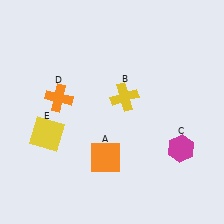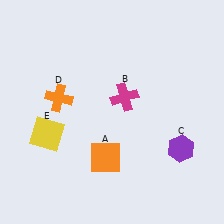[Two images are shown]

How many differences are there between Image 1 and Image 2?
There are 2 differences between the two images.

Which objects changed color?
B changed from yellow to magenta. C changed from magenta to purple.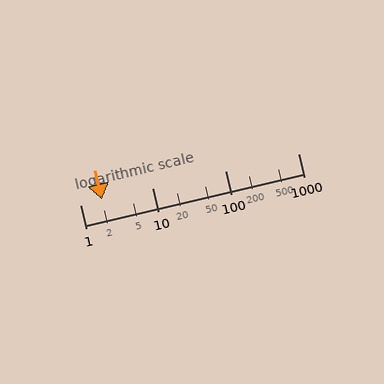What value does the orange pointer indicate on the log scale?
The pointer indicates approximately 2.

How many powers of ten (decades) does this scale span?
The scale spans 3 decades, from 1 to 1000.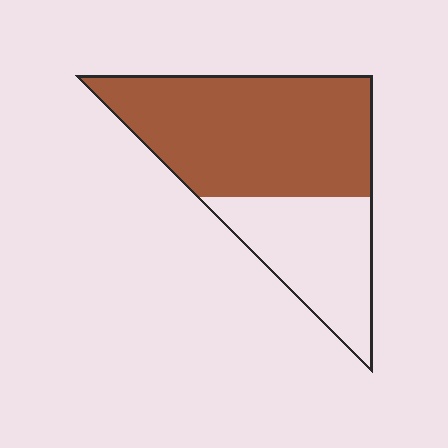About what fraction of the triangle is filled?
About two thirds (2/3).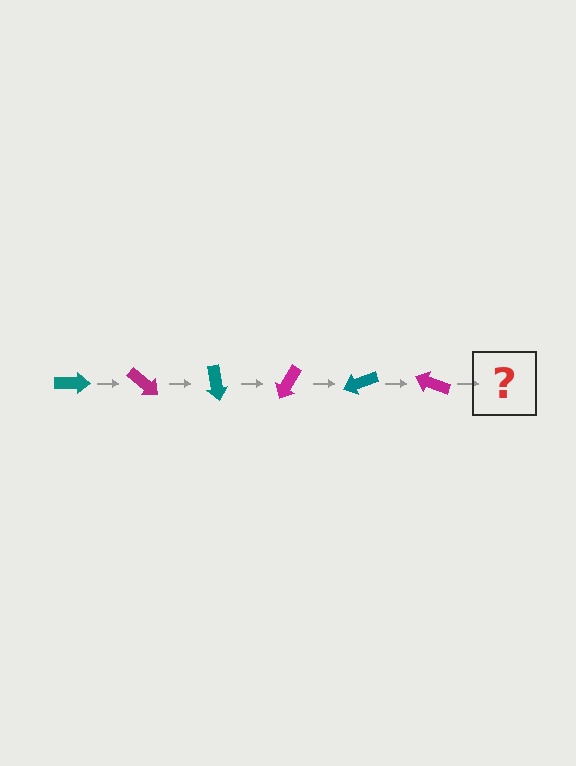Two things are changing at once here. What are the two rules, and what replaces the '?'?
The two rules are that it rotates 40 degrees each step and the color cycles through teal and magenta. The '?' should be a teal arrow, rotated 240 degrees from the start.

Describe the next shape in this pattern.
It should be a teal arrow, rotated 240 degrees from the start.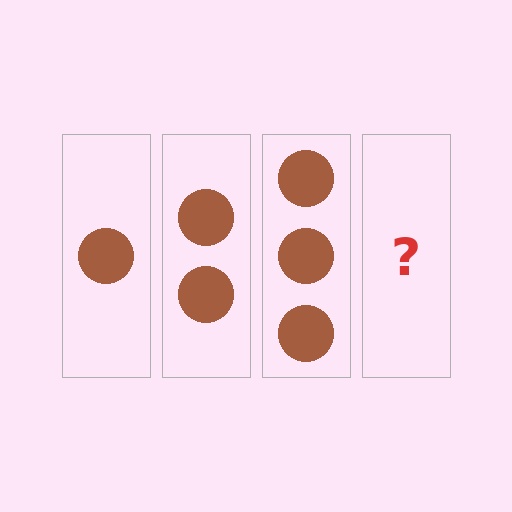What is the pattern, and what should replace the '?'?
The pattern is that each step adds one more circle. The '?' should be 4 circles.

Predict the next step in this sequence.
The next step is 4 circles.